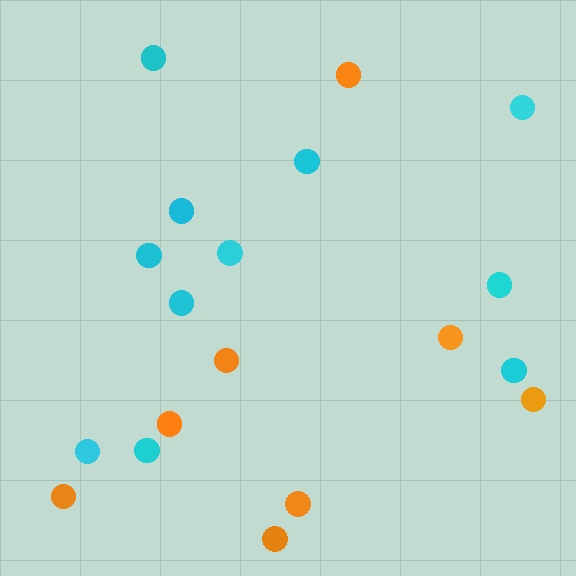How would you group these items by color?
There are 2 groups: one group of orange circles (8) and one group of cyan circles (11).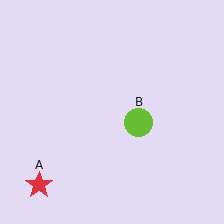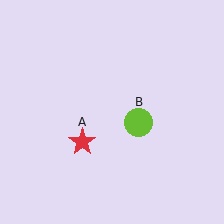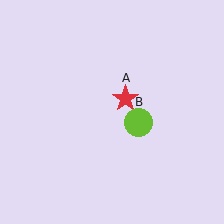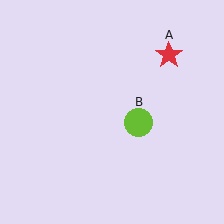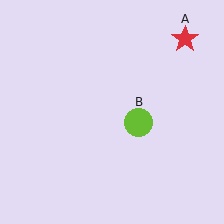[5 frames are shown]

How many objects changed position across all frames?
1 object changed position: red star (object A).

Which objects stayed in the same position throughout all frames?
Lime circle (object B) remained stationary.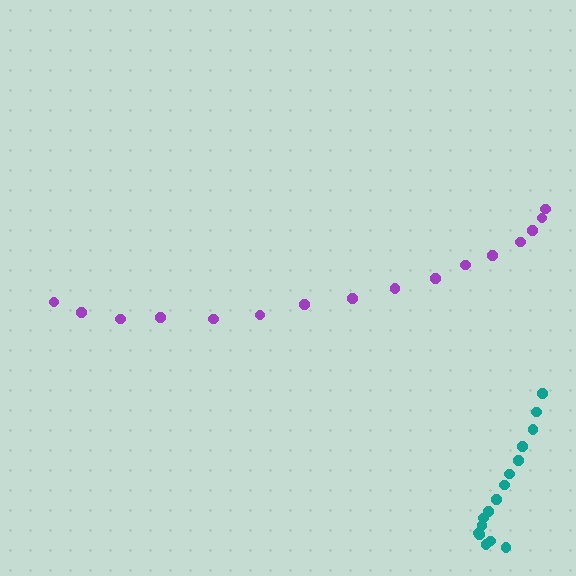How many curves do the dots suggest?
There are 2 distinct paths.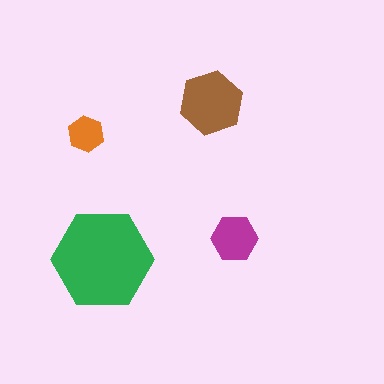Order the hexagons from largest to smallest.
the green one, the brown one, the magenta one, the orange one.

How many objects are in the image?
There are 4 objects in the image.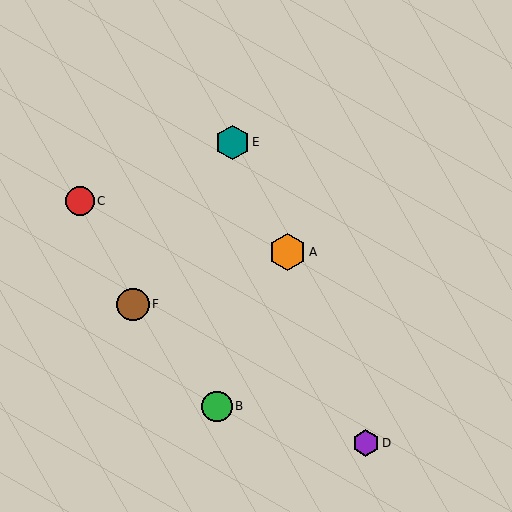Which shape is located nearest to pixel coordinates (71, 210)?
The red circle (labeled C) at (80, 201) is nearest to that location.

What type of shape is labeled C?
Shape C is a red circle.